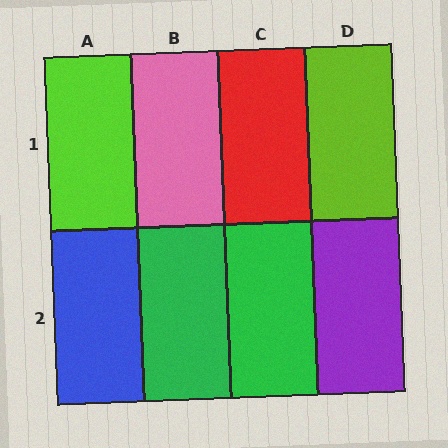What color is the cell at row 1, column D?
Lime.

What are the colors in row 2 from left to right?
Blue, green, green, purple.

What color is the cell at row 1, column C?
Red.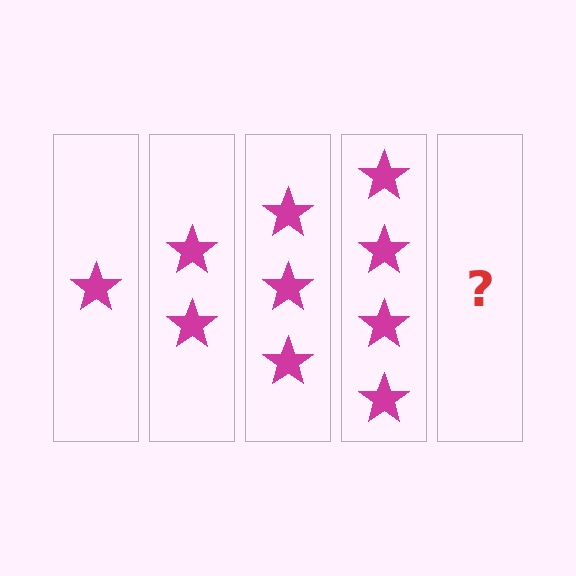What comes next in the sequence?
The next element should be 5 stars.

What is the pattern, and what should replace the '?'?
The pattern is that each step adds one more star. The '?' should be 5 stars.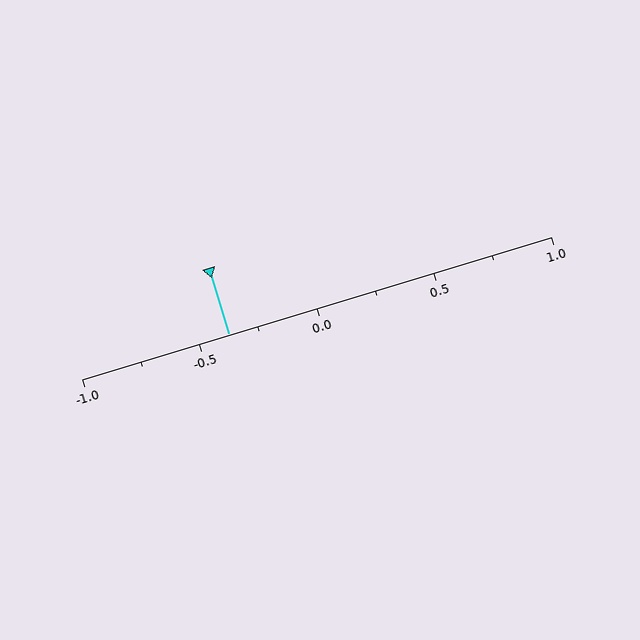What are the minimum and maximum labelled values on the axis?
The axis runs from -1.0 to 1.0.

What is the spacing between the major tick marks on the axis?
The major ticks are spaced 0.5 apart.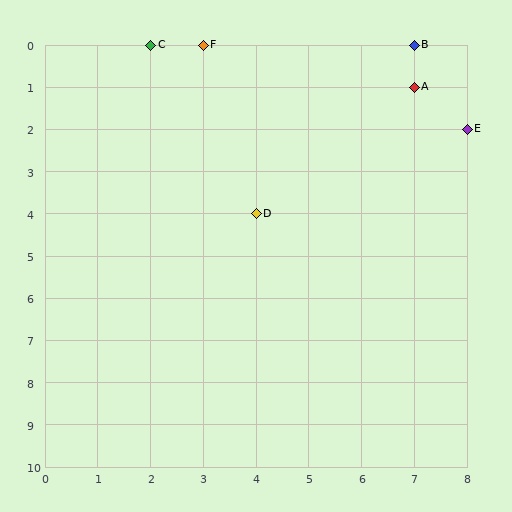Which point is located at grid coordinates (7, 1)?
Point A is at (7, 1).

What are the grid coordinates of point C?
Point C is at grid coordinates (2, 0).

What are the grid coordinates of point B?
Point B is at grid coordinates (7, 0).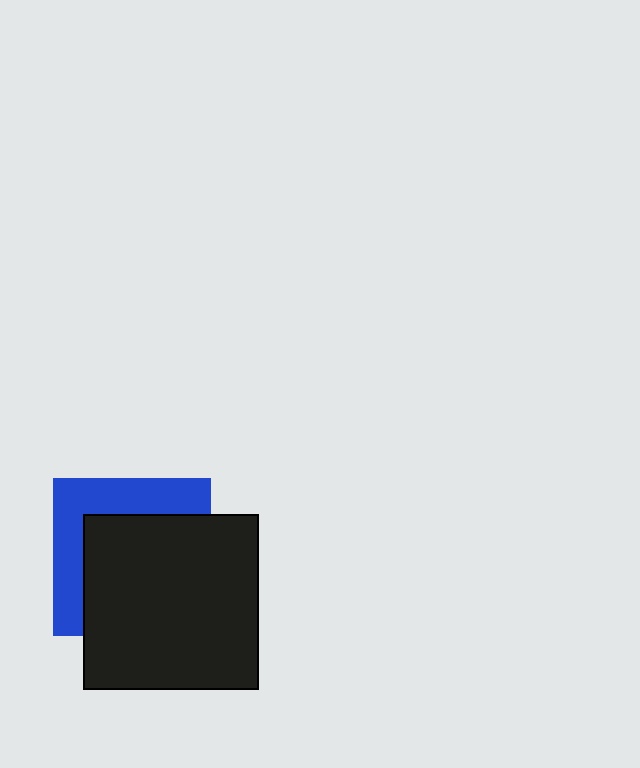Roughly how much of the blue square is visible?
A small part of it is visible (roughly 37%).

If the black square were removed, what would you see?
You would see the complete blue square.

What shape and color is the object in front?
The object in front is a black square.